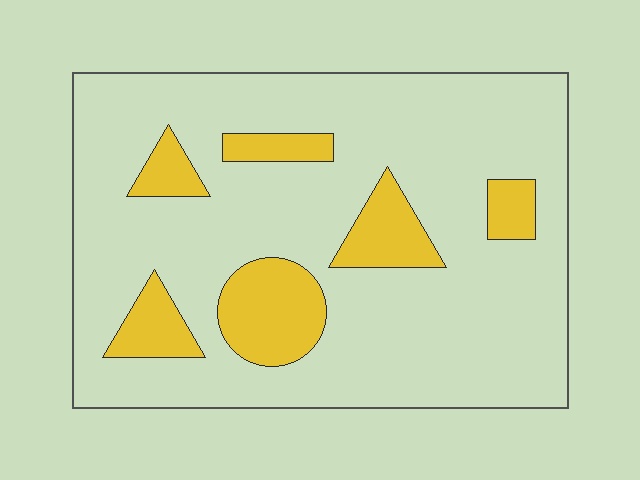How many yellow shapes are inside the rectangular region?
6.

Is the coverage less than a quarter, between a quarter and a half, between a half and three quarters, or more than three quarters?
Less than a quarter.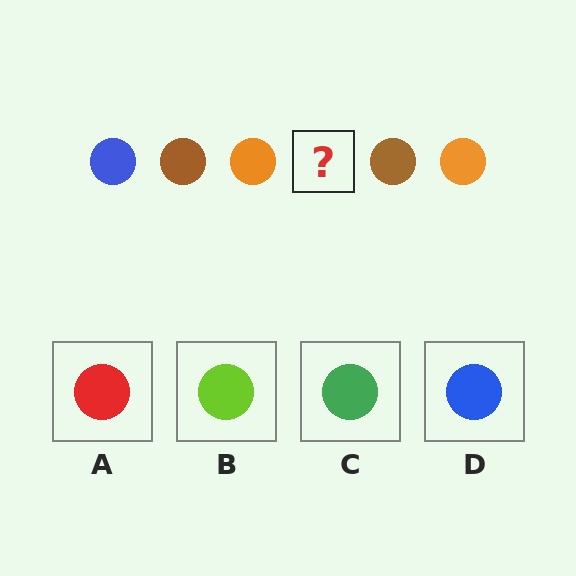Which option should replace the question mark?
Option D.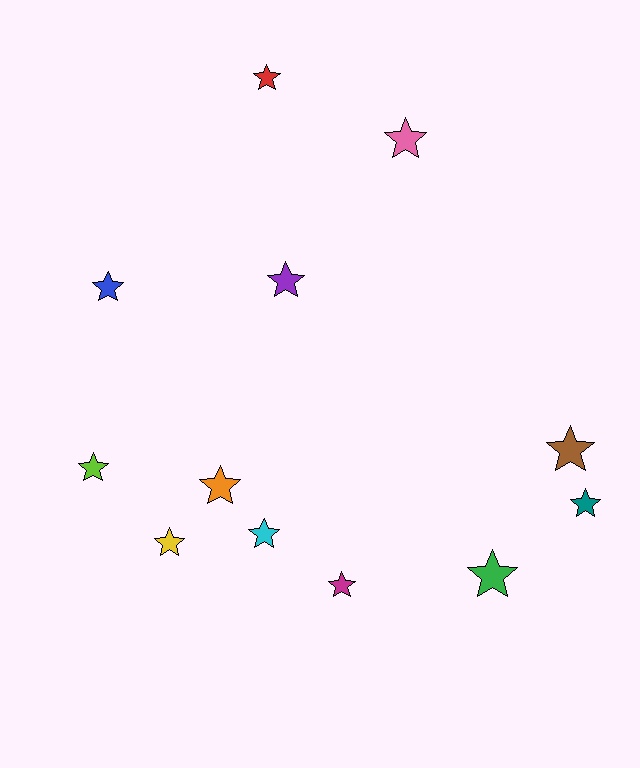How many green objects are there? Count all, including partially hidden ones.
There is 1 green object.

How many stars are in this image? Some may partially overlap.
There are 12 stars.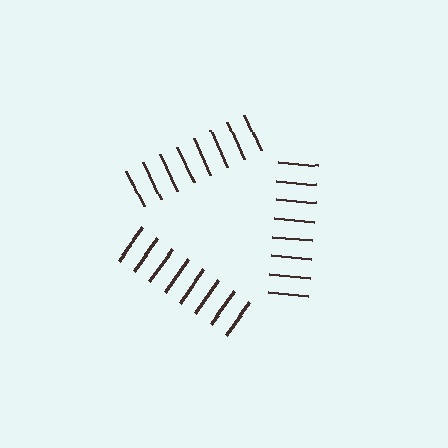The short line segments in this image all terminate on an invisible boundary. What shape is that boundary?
An illusory triangle — the line segments terminate on its edges but no continuous stroke is drawn.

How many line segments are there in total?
24 — 8 along each of the 3 edges.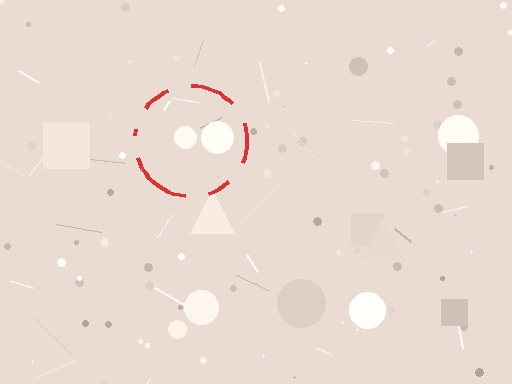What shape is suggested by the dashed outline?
The dashed outline suggests a circle.